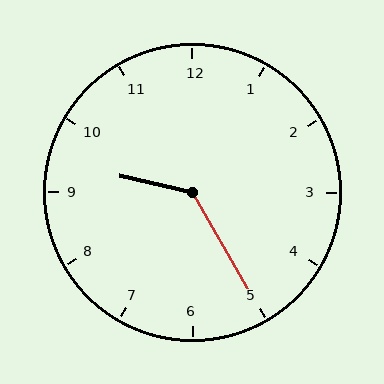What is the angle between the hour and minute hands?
Approximately 132 degrees.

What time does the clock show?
9:25.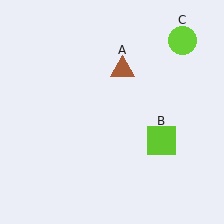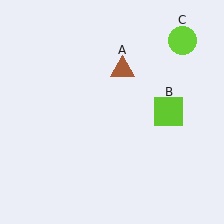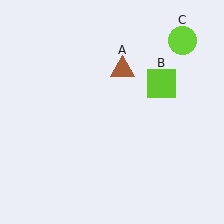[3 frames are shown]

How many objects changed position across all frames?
1 object changed position: lime square (object B).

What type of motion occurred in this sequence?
The lime square (object B) rotated counterclockwise around the center of the scene.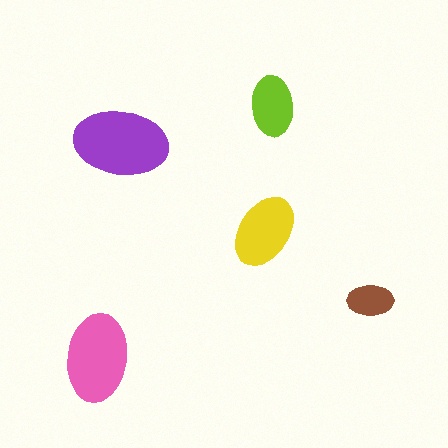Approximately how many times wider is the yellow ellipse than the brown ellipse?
About 1.5 times wider.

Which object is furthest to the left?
The pink ellipse is leftmost.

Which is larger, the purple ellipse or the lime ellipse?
The purple one.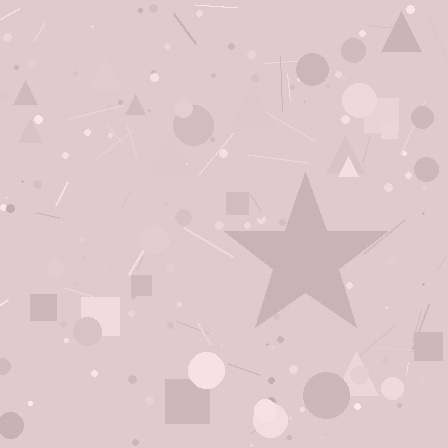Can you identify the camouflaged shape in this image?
The camouflaged shape is a star.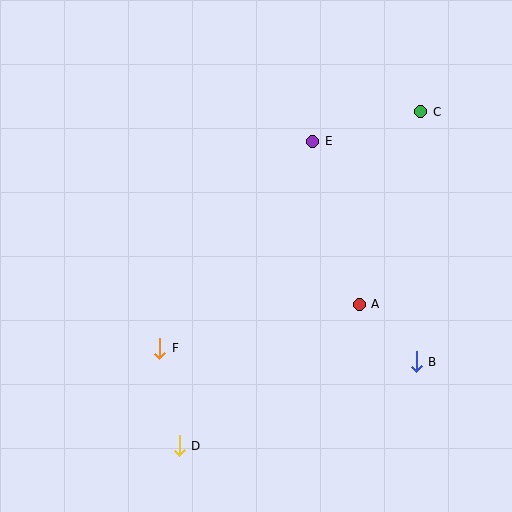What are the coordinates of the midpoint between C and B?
The midpoint between C and B is at (418, 237).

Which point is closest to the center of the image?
Point A at (359, 304) is closest to the center.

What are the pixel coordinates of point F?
Point F is at (160, 348).